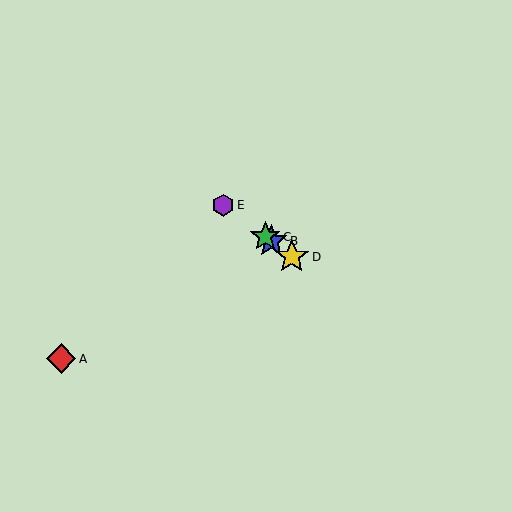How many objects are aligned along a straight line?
4 objects (B, C, D, E) are aligned along a straight line.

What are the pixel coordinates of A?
Object A is at (61, 358).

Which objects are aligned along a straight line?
Objects B, C, D, E are aligned along a straight line.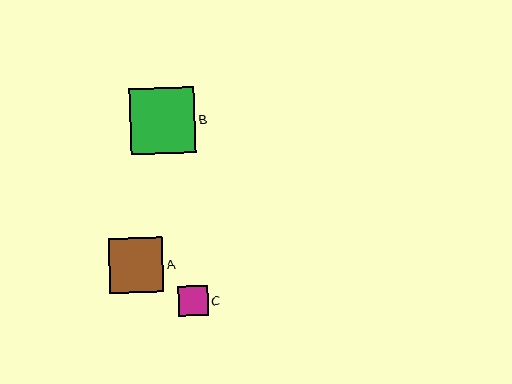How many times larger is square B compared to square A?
Square B is approximately 1.2 times the size of square A.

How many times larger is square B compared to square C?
Square B is approximately 2.2 times the size of square C.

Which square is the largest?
Square B is the largest with a size of approximately 66 pixels.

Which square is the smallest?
Square C is the smallest with a size of approximately 30 pixels.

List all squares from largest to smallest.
From largest to smallest: B, A, C.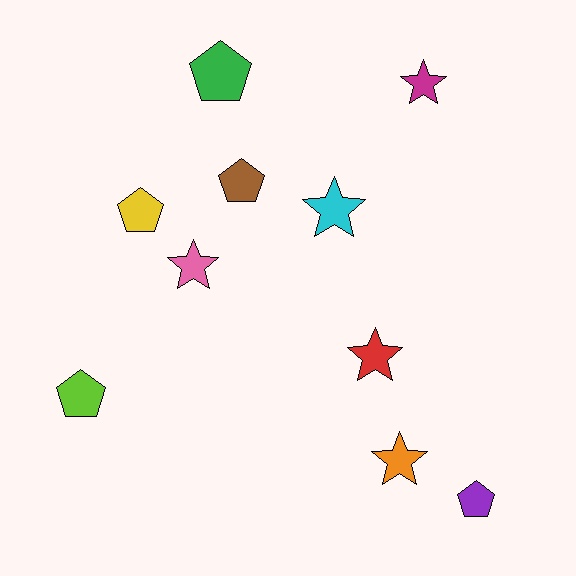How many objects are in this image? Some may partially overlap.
There are 10 objects.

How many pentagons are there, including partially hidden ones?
There are 5 pentagons.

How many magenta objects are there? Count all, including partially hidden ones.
There is 1 magenta object.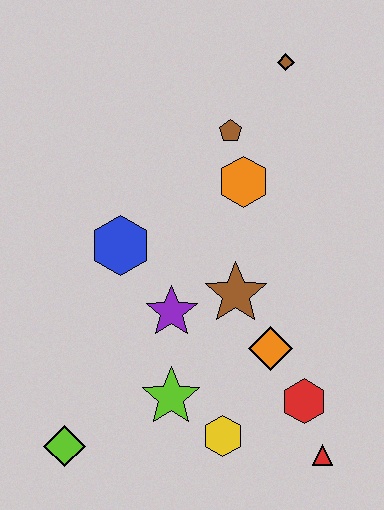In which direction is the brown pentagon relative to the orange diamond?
The brown pentagon is above the orange diamond.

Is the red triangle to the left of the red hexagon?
No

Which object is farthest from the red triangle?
The brown diamond is farthest from the red triangle.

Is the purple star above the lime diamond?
Yes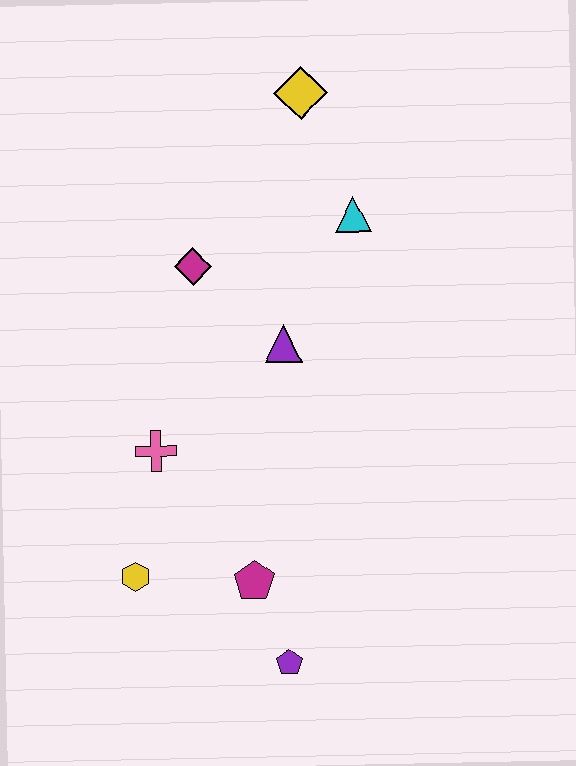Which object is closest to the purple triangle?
The magenta diamond is closest to the purple triangle.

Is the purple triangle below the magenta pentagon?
No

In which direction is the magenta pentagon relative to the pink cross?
The magenta pentagon is below the pink cross.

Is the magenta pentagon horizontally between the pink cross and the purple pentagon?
Yes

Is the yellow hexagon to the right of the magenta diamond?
No